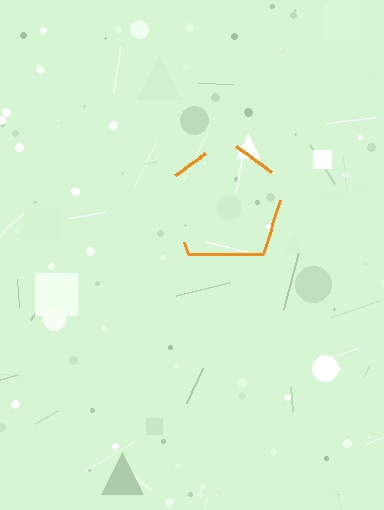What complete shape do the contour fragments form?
The contour fragments form a pentagon.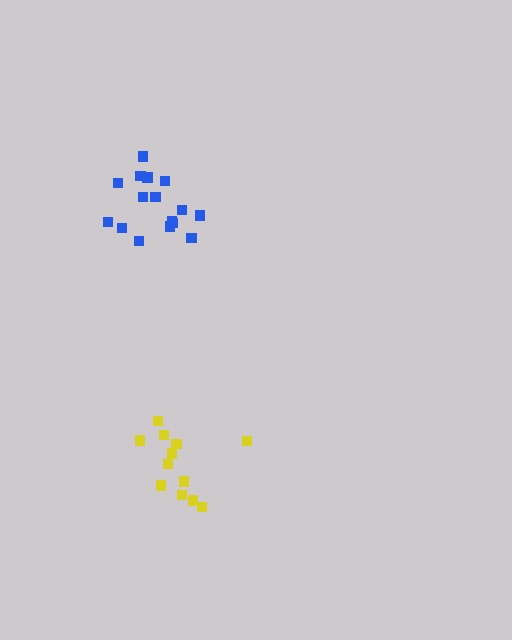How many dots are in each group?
Group 1: 12 dots, Group 2: 16 dots (28 total).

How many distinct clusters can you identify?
There are 2 distinct clusters.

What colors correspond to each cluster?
The clusters are colored: yellow, blue.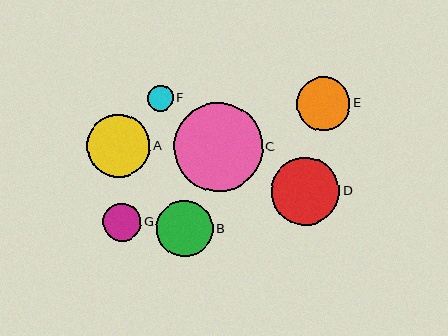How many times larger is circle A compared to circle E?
Circle A is approximately 1.2 times the size of circle E.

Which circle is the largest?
Circle C is the largest with a size of approximately 89 pixels.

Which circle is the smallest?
Circle F is the smallest with a size of approximately 26 pixels.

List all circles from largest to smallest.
From largest to smallest: C, D, A, B, E, G, F.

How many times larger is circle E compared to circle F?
Circle E is approximately 2.1 times the size of circle F.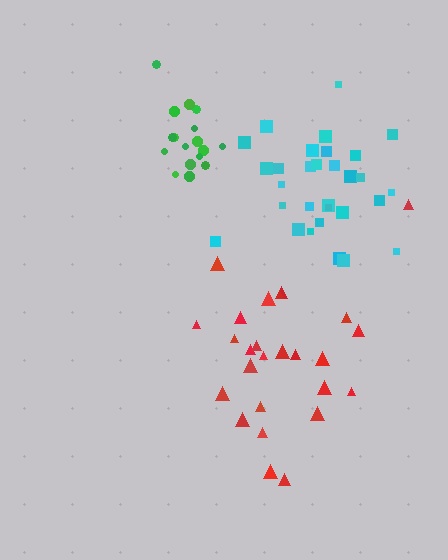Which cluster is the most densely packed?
Green.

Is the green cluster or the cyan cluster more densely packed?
Green.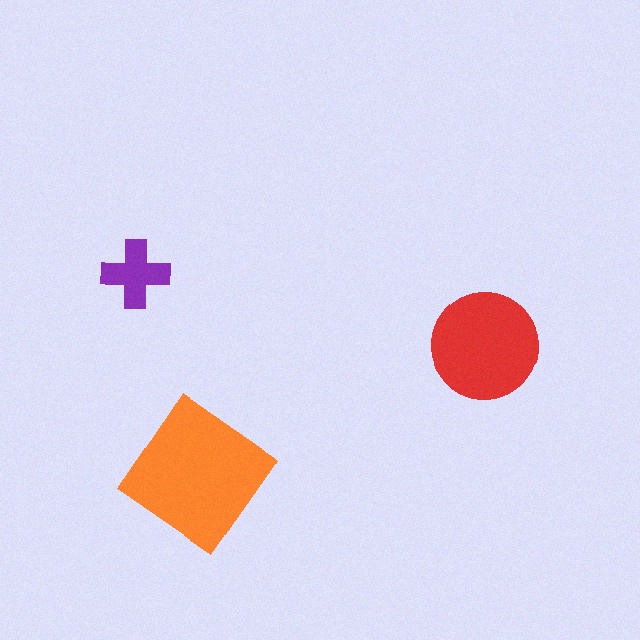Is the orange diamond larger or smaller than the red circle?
Larger.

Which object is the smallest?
The purple cross.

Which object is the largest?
The orange diamond.